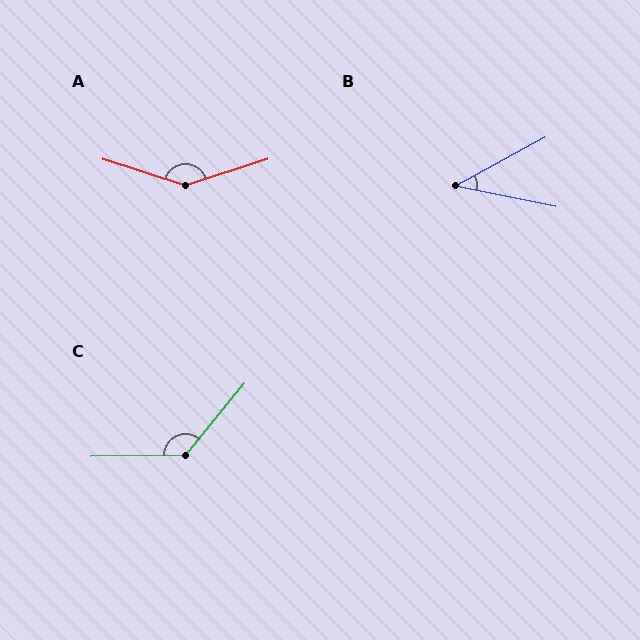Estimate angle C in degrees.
Approximately 130 degrees.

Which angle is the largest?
A, at approximately 145 degrees.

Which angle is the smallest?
B, at approximately 40 degrees.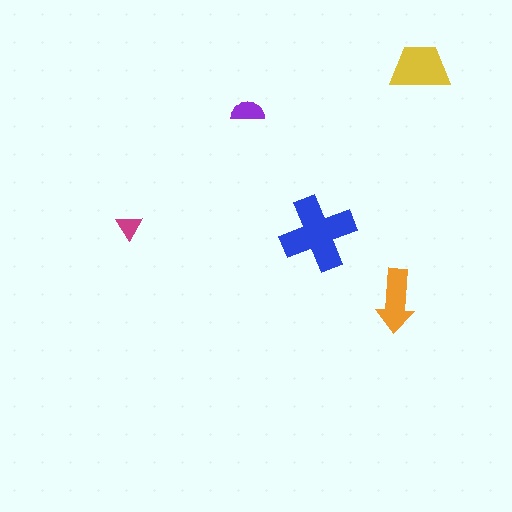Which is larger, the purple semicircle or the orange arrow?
The orange arrow.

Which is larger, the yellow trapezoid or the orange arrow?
The yellow trapezoid.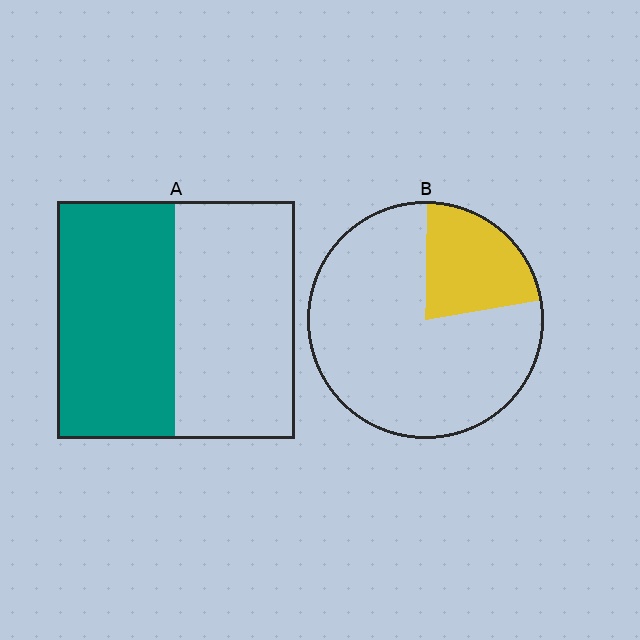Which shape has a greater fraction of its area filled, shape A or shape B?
Shape A.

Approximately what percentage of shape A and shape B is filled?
A is approximately 50% and B is approximately 20%.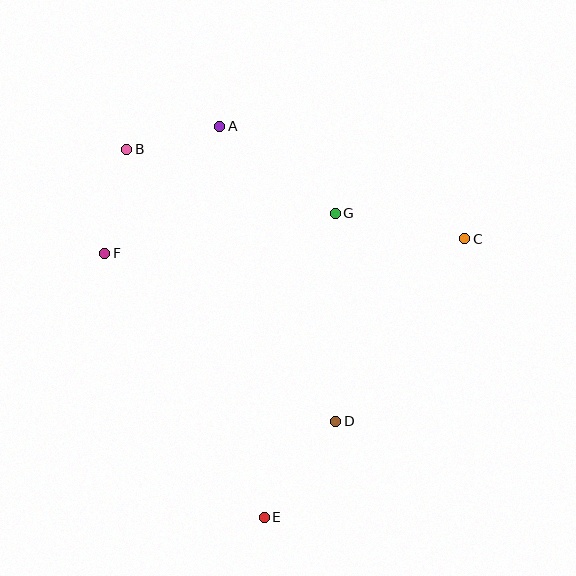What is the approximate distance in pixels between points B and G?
The distance between B and G is approximately 218 pixels.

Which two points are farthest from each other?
Points A and E are farthest from each other.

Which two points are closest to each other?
Points A and B are closest to each other.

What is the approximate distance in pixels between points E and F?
The distance between E and F is approximately 308 pixels.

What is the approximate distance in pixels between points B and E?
The distance between B and E is approximately 393 pixels.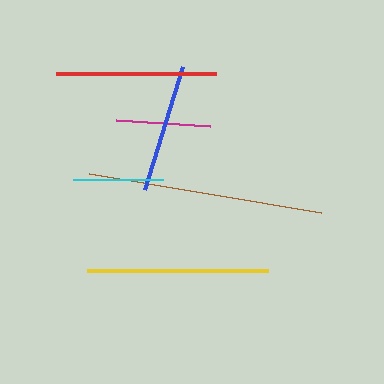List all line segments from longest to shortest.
From longest to shortest: brown, yellow, red, blue, magenta, cyan.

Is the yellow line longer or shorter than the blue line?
The yellow line is longer than the blue line.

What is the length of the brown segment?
The brown segment is approximately 236 pixels long.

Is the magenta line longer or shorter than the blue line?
The blue line is longer than the magenta line.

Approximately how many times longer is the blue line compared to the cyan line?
The blue line is approximately 1.4 times the length of the cyan line.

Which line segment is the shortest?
The cyan line is the shortest at approximately 90 pixels.